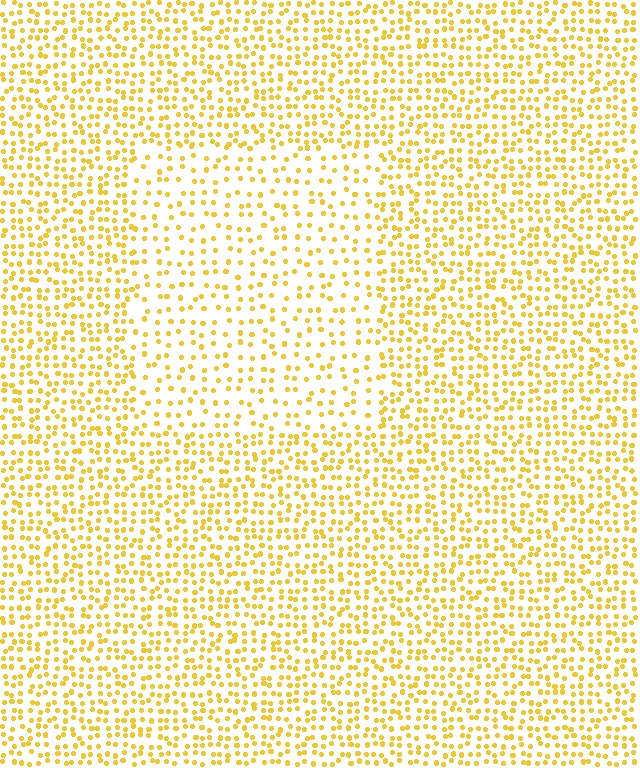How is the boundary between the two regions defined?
The boundary is defined by a change in element density (approximately 1.8x ratio). All elements are the same color, size, and shape.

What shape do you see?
I see a rectangle.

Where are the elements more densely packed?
The elements are more densely packed outside the rectangle boundary.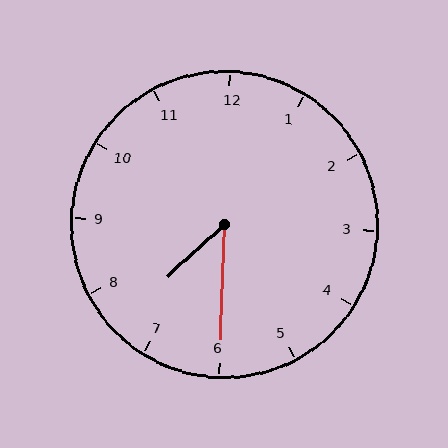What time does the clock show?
7:30.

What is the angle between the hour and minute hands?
Approximately 45 degrees.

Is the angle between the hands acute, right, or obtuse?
It is acute.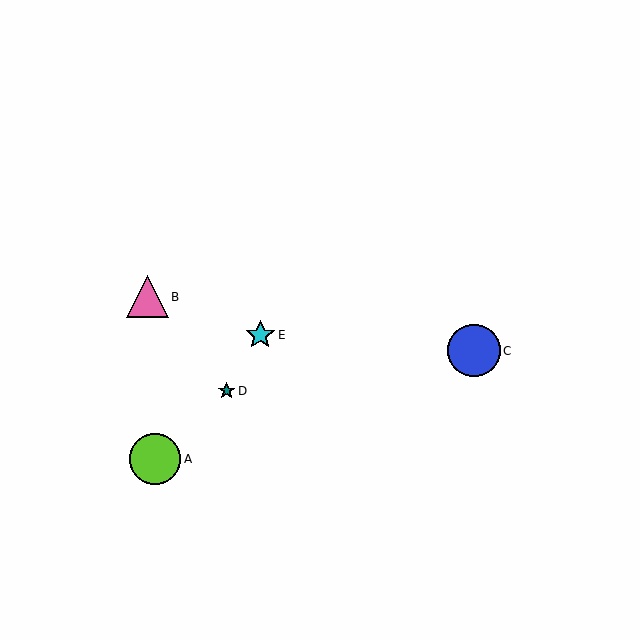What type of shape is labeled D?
Shape D is a teal star.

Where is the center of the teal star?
The center of the teal star is at (227, 391).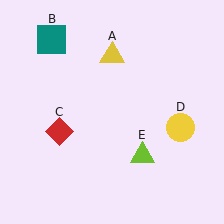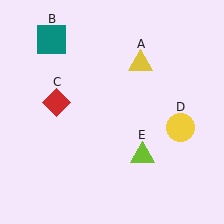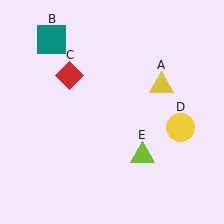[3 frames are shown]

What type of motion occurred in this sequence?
The yellow triangle (object A), red diamond (object C) rotated clockwise around the center of the scene.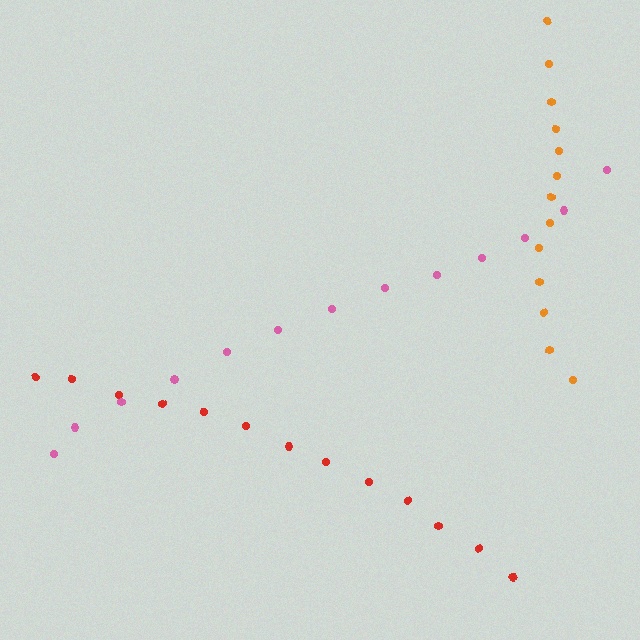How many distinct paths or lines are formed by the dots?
There are 3 distinct paths.